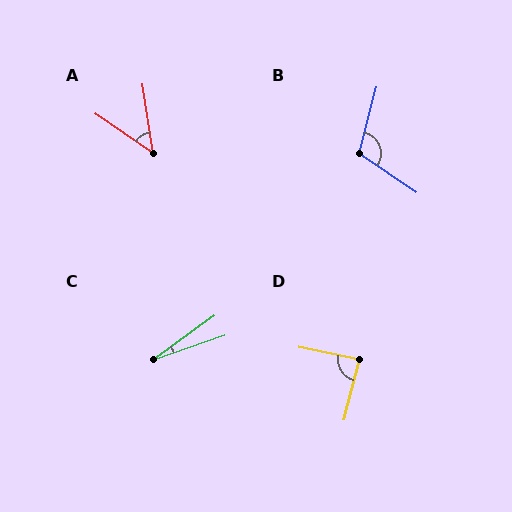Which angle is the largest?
B, at approximately 109 degrees.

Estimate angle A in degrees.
Approximately 46 degrees.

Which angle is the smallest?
C, at approximately 17 degrees.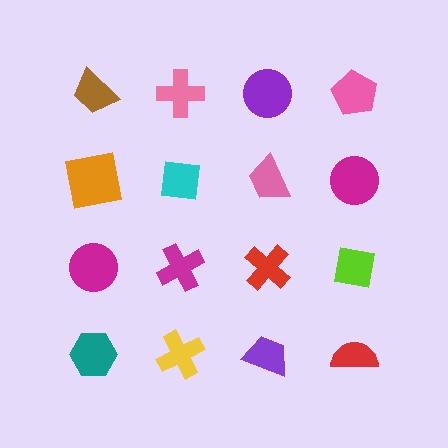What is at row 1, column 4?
A pink pentagon.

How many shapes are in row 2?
4 shapes.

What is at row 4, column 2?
A yellow cross.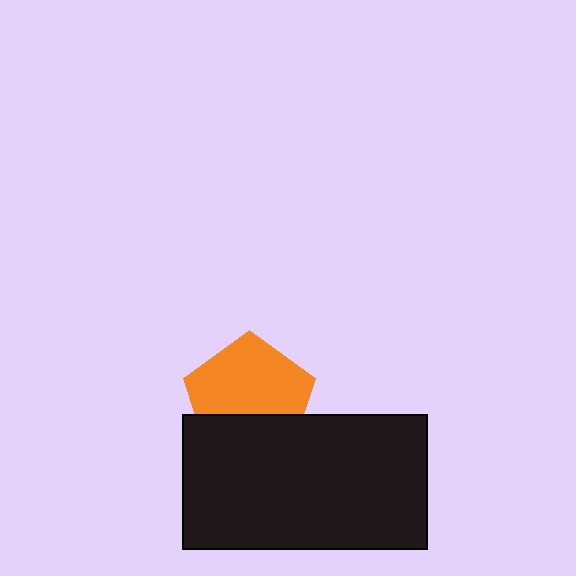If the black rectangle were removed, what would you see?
You would see the complete orange pentagon.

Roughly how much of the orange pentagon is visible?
Most of it is visible (roughly 65%).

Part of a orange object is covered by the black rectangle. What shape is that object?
It is a pentagon.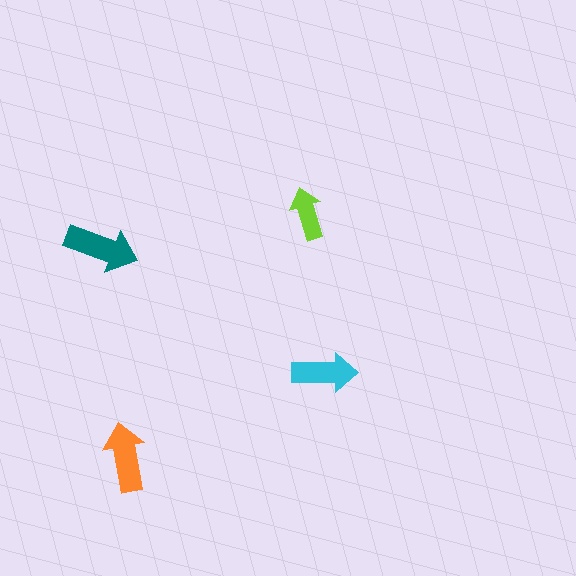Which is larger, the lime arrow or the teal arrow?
The teal one.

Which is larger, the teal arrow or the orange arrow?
The teal one.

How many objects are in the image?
There are 4 objects in the image.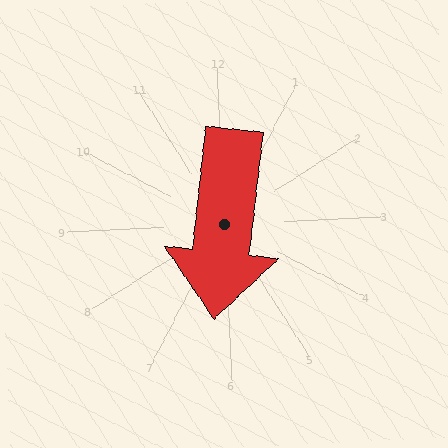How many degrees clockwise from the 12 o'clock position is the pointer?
Approximately 189 degrees.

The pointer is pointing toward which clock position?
Roughly 6 o'clock.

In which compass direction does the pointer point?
South.